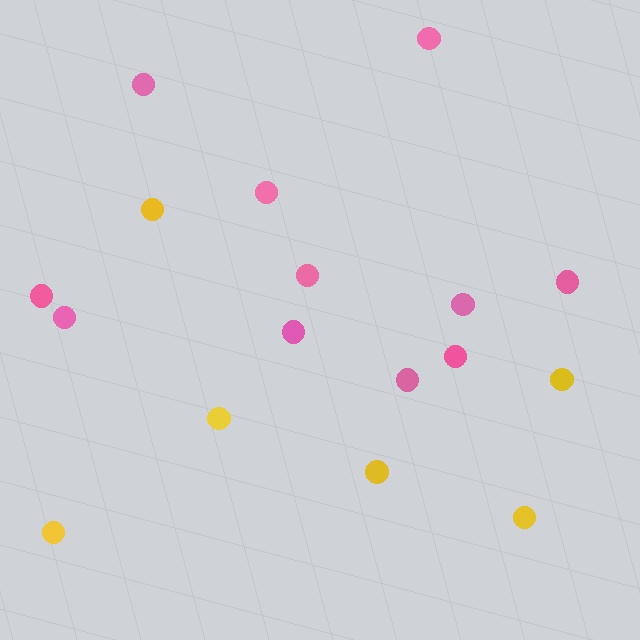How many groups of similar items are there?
There are 2 groups: one group of yellow circles (6) and one group of pink circles (11).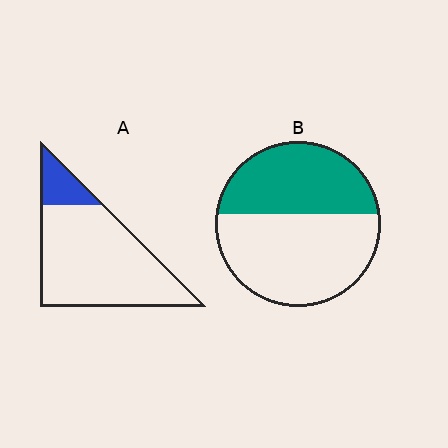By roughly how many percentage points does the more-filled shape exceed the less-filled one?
By roughly 25 percentage points (B over A).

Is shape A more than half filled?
No.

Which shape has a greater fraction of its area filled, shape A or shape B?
Shape B.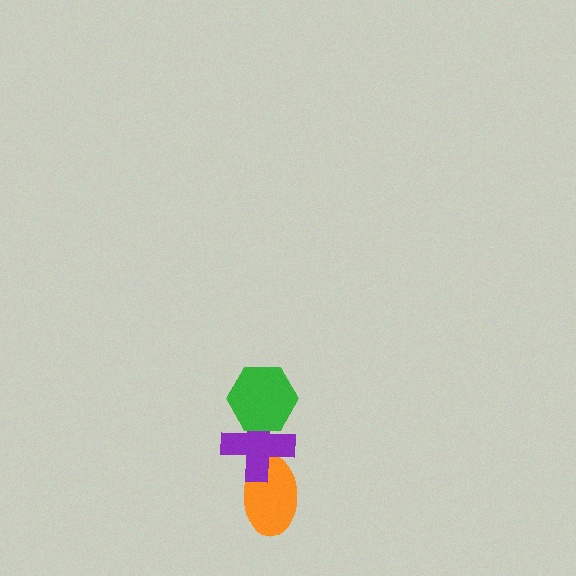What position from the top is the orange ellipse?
The orange ellipse is 3rd from the top.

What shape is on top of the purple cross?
The green hexagon is on top of the purple cross.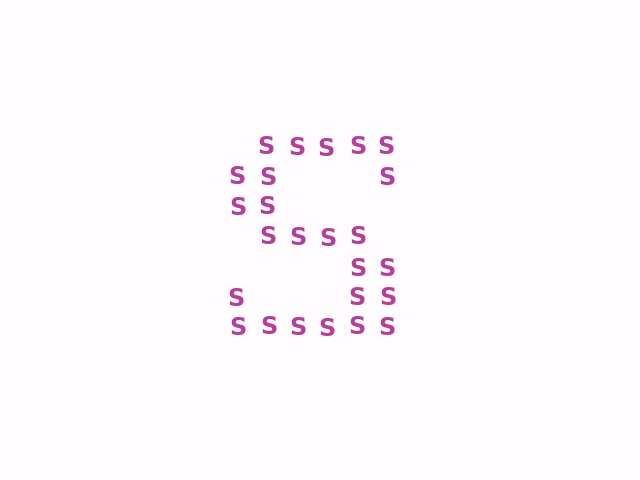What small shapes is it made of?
It is made of small letter S's.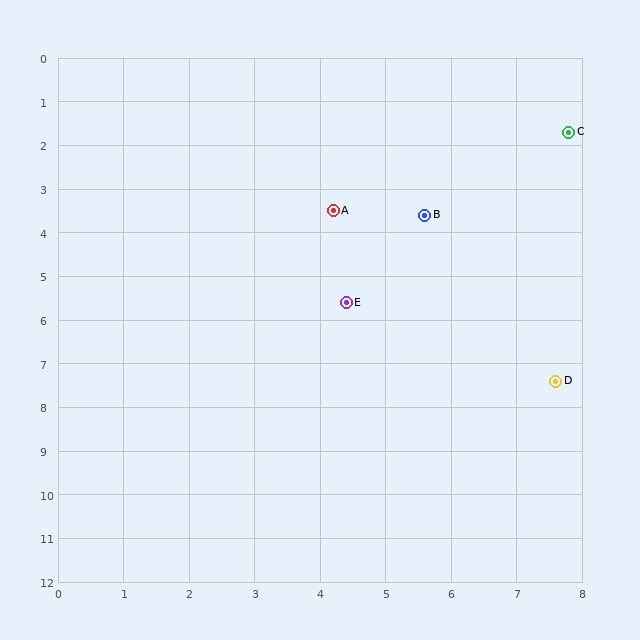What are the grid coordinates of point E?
Point E is at approximately (4.4, 5.6).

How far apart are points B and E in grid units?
Points B and E are about 2.3 grid units apart.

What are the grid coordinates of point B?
Point B is at approximately (5.6, 3.6).